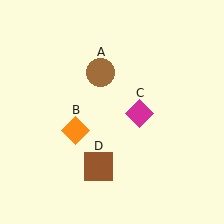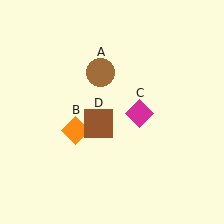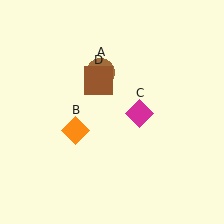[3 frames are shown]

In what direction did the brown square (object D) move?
The brown square (object D) moved up.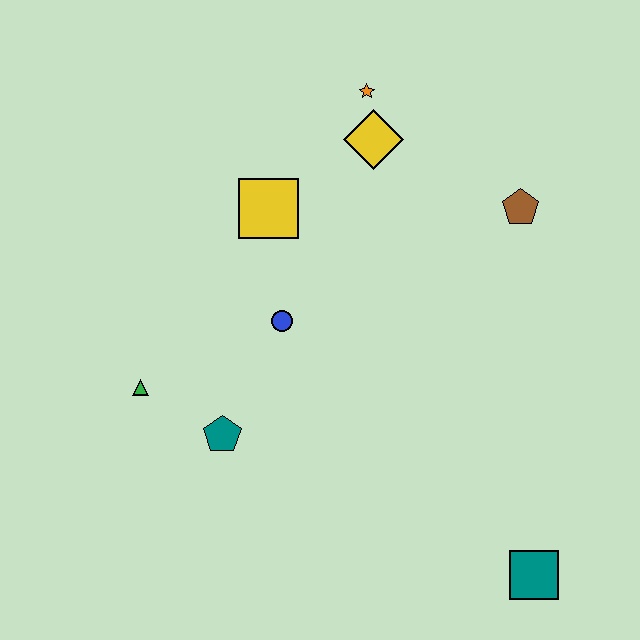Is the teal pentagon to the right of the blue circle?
No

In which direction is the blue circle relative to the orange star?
The blue circle is below the orange star.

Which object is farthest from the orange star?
The teal square is farthest from the orange star.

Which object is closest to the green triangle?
The teal pentagon is closest to the green triangle.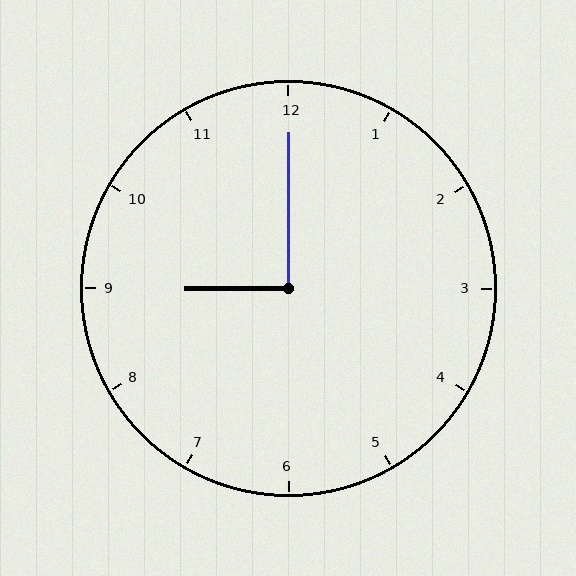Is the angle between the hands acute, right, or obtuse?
It is right.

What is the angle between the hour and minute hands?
Approximately 90 degrees.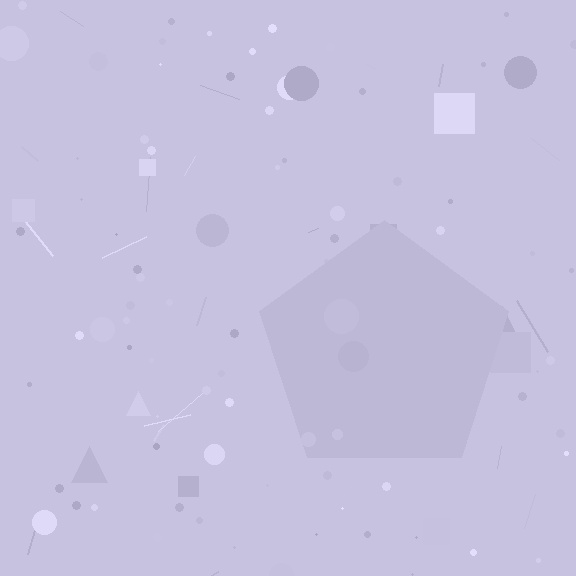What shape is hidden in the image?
A pentagon is hidden in the image.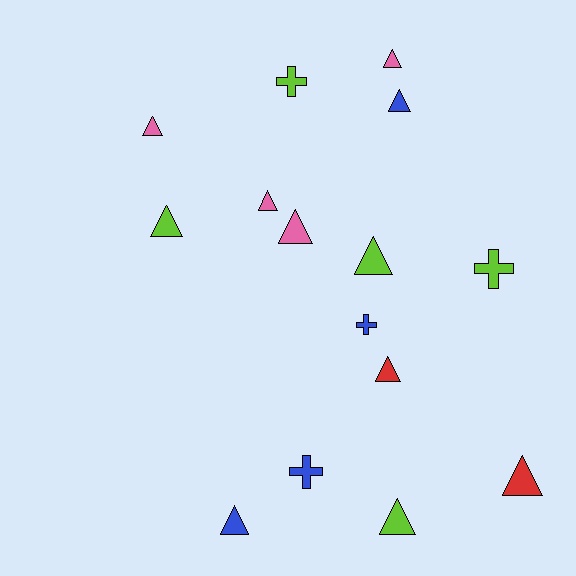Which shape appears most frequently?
Triangle, with 11 objects.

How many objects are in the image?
There are 15 objects.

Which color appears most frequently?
Lime, with 5 objects.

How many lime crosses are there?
There are 2 lime crosses.